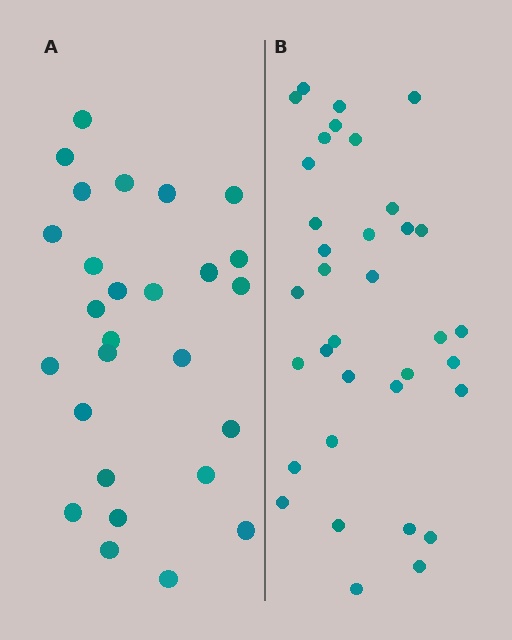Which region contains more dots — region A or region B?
Region B (the right region) has more dots.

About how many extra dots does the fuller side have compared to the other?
Region B has roughly 8 or so more dots than region A.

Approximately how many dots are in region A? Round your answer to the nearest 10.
About 30 dots. (The exact count is 27, which rounds to 30.)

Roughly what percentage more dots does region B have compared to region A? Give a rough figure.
About 30% more.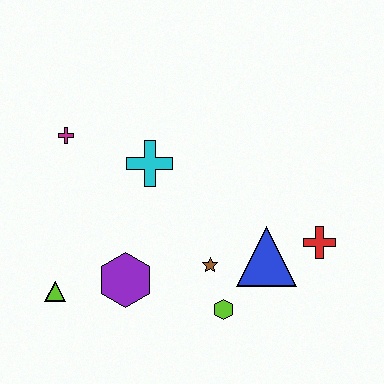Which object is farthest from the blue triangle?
The magenta cross is farthest from the blue triangle.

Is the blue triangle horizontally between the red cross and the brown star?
Yes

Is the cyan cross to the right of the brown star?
No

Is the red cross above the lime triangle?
Yes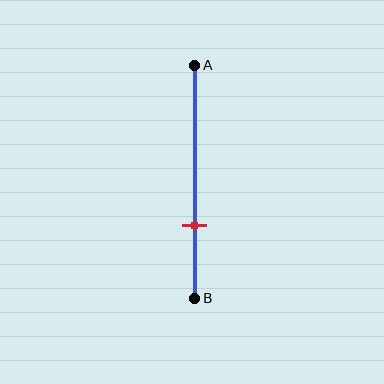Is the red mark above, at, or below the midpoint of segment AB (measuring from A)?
The red mark is below the midpoint of segment AB.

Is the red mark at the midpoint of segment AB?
No, the mark is at about 70% from A, not at the 50% midpoint.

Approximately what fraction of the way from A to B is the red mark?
The red mark is approximately 70% of the way from A to B.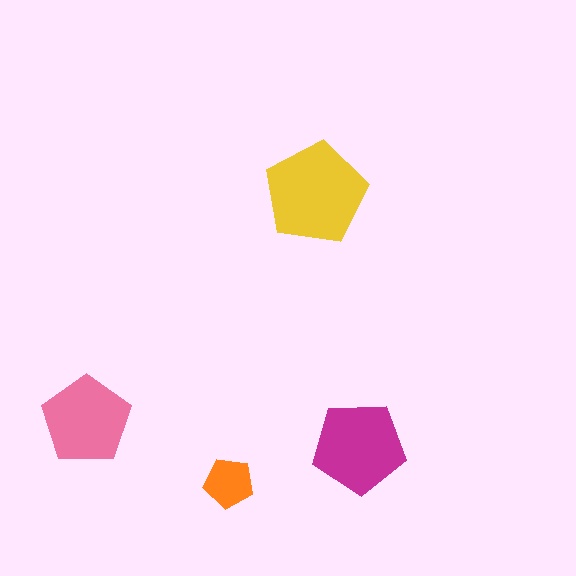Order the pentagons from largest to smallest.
the yellow one, the magenta one, the pink one, the orange one.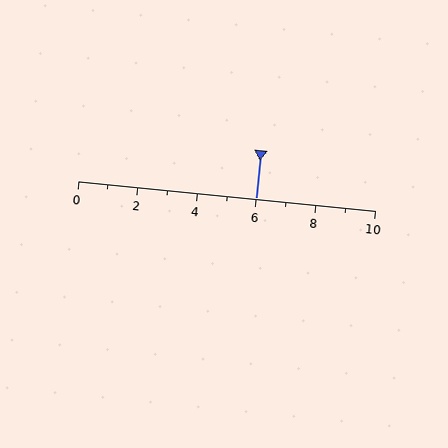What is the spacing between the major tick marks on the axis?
The major ticks are spaced 2 apart.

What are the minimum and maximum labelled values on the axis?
The axis runs from 0 to 10.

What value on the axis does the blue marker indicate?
The marker indicates approximately 6.